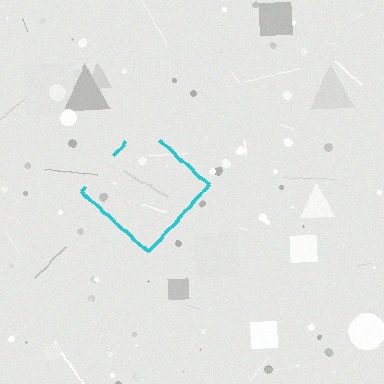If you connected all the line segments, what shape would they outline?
They would outline a diamond.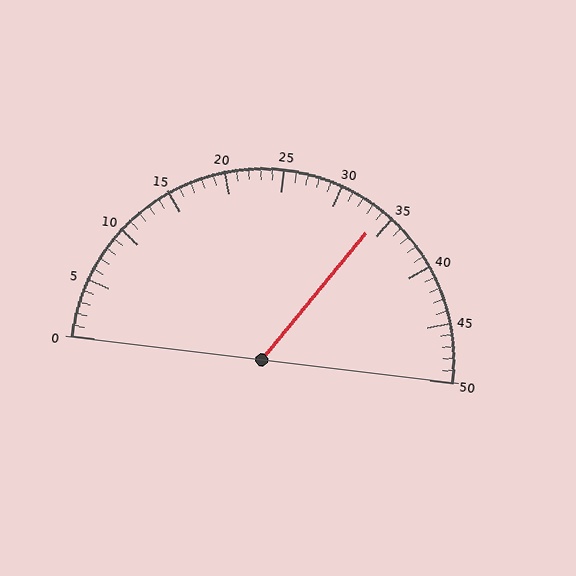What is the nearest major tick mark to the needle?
The nearest major tick mark is 35.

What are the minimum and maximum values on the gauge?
The gauge ranges from 0 to 50.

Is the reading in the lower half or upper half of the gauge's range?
The reading is in the upper half of the range (0 to 50).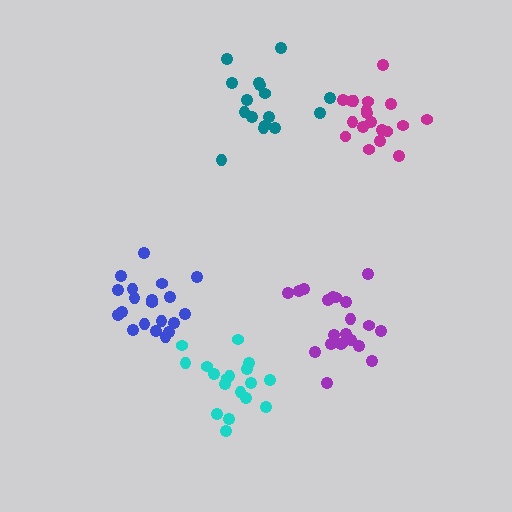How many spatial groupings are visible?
There are 5 spatial groupings.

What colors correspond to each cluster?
The clusters are colored: teal, blue, magenta, purple, cyan.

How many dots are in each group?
Group 1: 16 dots, Group 2: 20 dots, Group 3: 19 dots, Group 4: 21 dots, Group 5: 18 dots (94 total).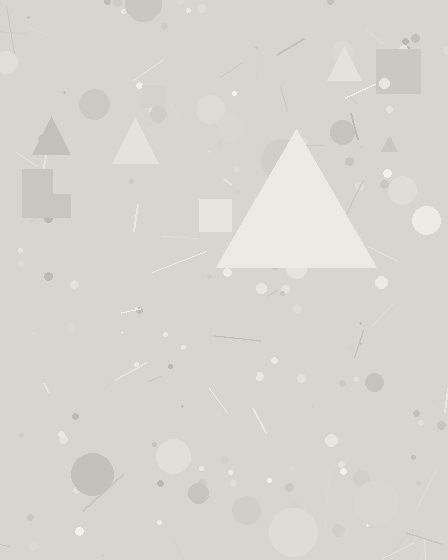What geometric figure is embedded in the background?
A triangle is embedded in the background.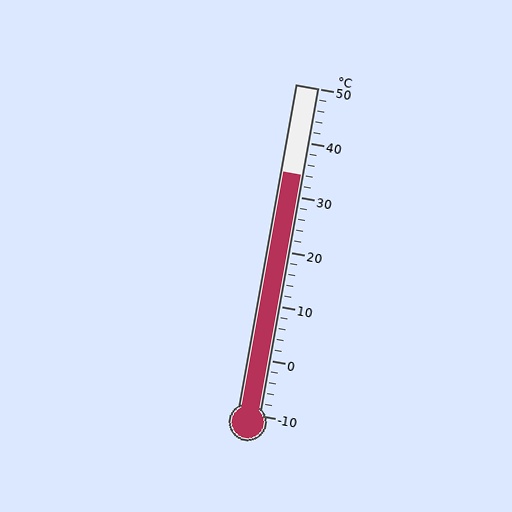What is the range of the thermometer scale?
The thermometer scale ranges from -10°C to 50°C.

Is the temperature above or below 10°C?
The temperature is above 10°C.